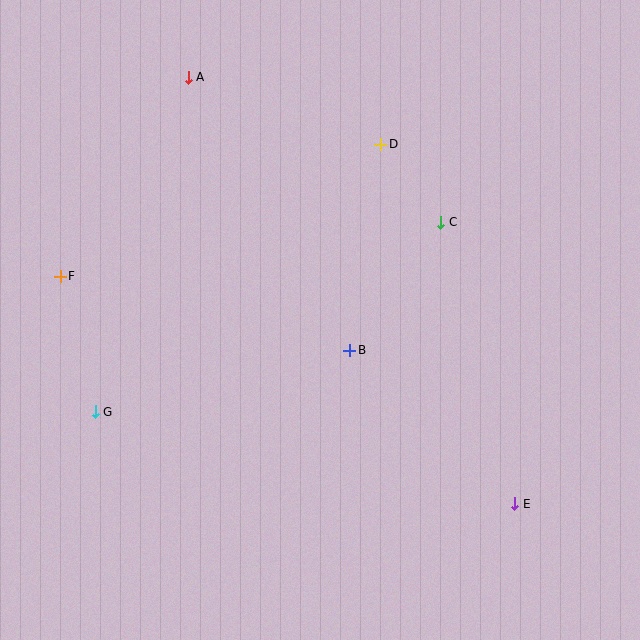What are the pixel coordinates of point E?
Point E is at (515, 504).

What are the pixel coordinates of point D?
Point D is at (381, 144).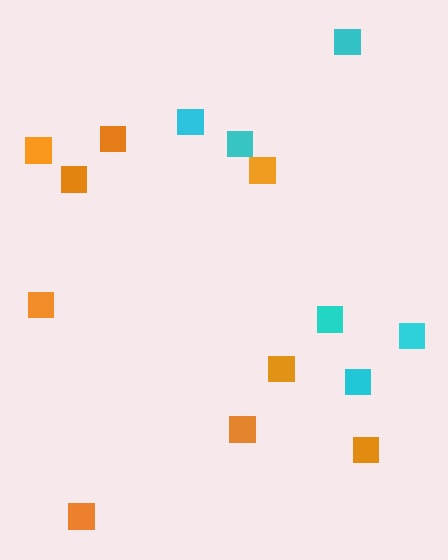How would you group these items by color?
There are 2 groups: one group of orange squares (9) and one group of cyan squares (6).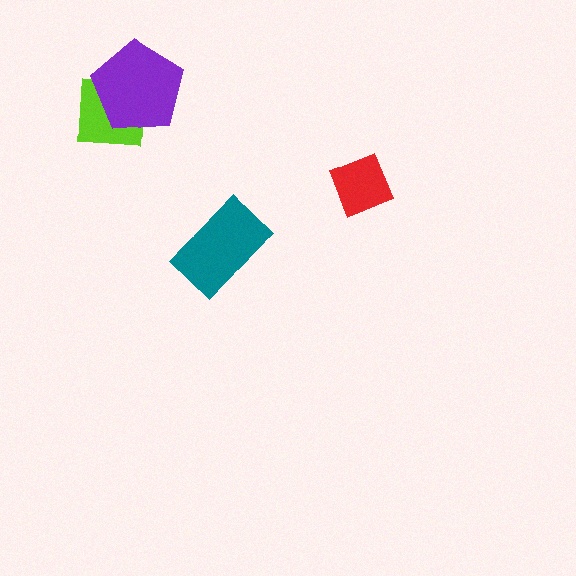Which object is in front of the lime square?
The purple pentagon is in front of the lime square.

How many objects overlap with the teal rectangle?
0 objects overlap with the teal rectangle.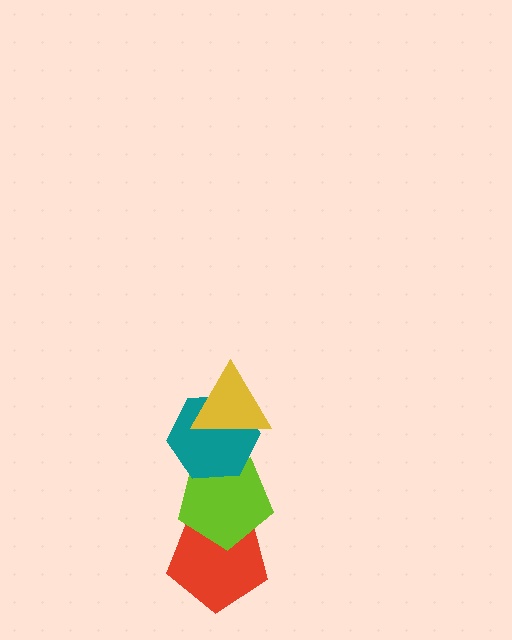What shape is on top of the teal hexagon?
The yellow triangle is on top of the teal hexagon.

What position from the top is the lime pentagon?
The lime pentagon is 3rd from the top.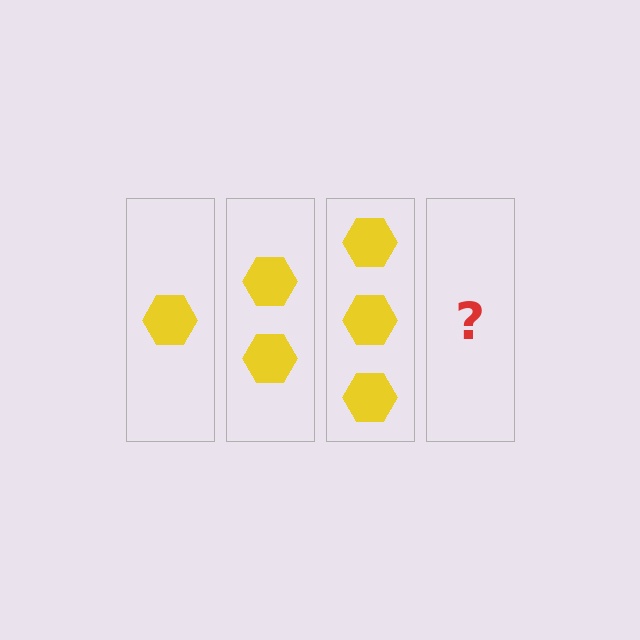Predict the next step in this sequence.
The next step is 4 hexagons.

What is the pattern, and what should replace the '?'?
The pattern is that each step adds one more hexagon. The '?' should be 4 hexagons.